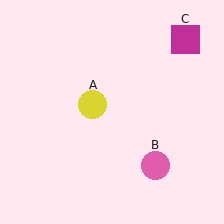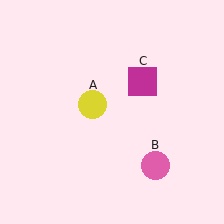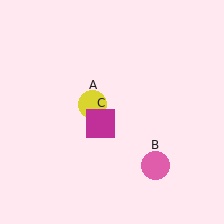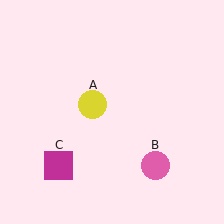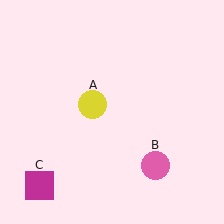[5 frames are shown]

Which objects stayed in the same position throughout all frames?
Yellow circle (object A) and pink circle (object B) remained stationary.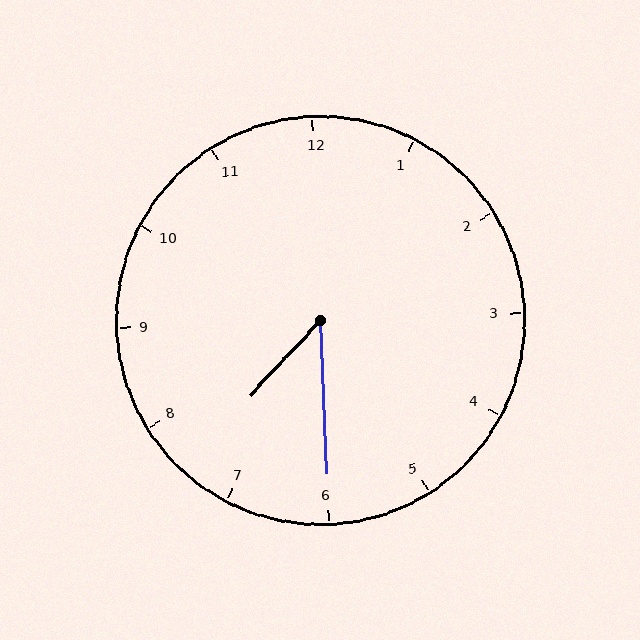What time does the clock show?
7:30.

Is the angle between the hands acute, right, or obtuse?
It is acute.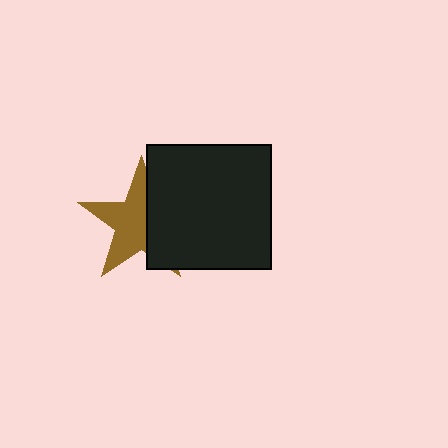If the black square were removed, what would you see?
You would see the complete brown star.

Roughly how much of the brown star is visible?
About half of it is visible (roughly 58%).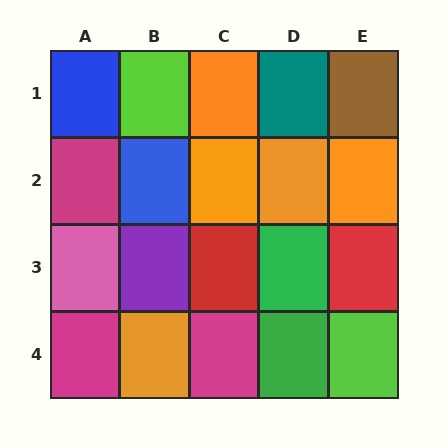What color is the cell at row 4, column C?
Magenta.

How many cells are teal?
1 cell is teal.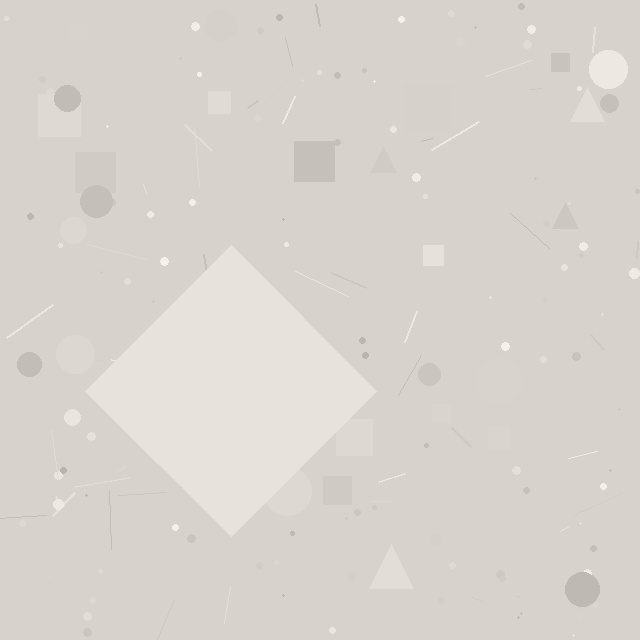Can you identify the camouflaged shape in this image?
The camouflaged shape is a diamond.